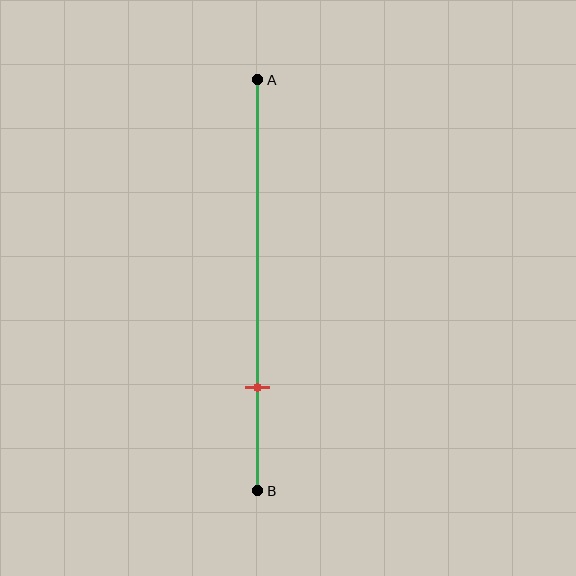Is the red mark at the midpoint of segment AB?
No, the mark is at about 75% from A, not at the 50% midpoint.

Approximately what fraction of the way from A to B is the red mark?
The red mark is approximately 75% of the way from A to B.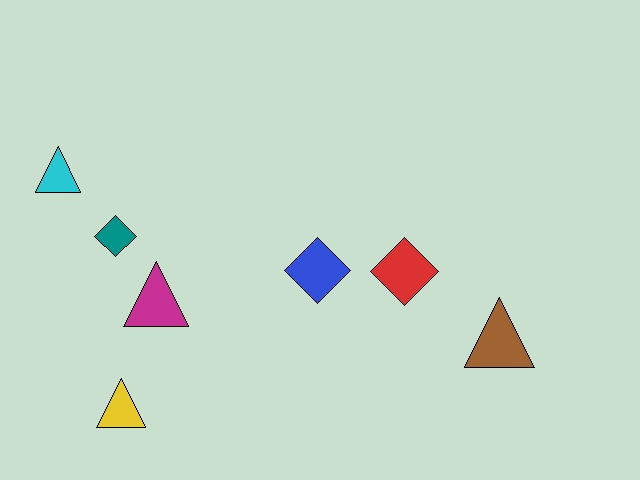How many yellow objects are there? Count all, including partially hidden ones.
There is 1 yellow object.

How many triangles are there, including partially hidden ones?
There are 4 triangles.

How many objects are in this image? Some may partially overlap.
There are 7 objects.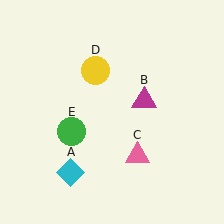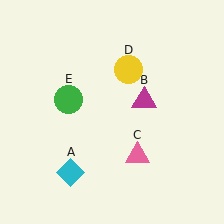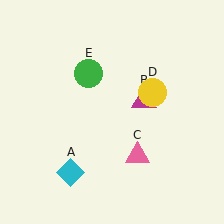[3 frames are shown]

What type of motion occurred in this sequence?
The yellow circle (object D), green circle (object E) rotated clockwise around the center of the scene.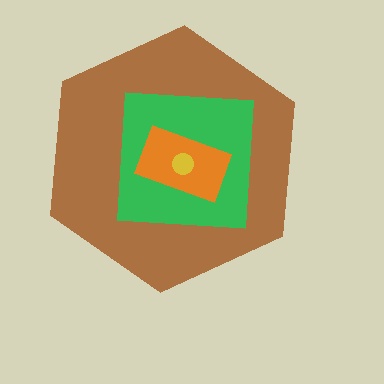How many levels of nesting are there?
4.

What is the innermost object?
The yellow circle.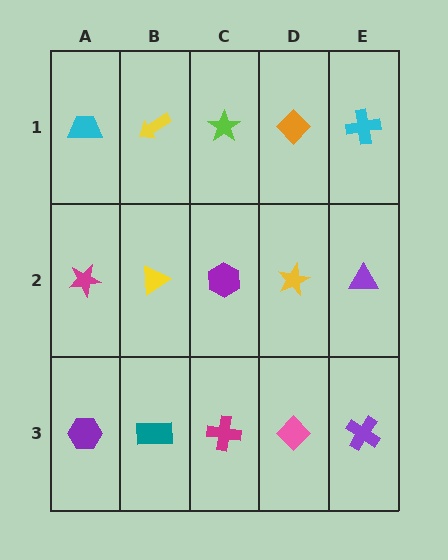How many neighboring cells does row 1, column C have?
3.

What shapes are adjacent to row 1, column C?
A purple hexagon (row 2, column C), a yellow arrow (row 1, column B), an orange diamond (row 1, column D).